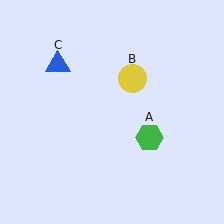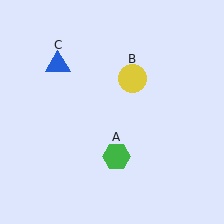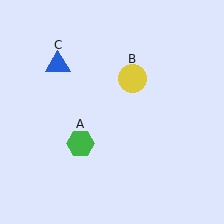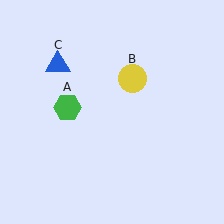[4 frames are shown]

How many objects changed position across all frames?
1 object changed position: green hexagon (object A).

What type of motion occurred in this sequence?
The green hexagon (object A) rotated clockwise around the center of the scene.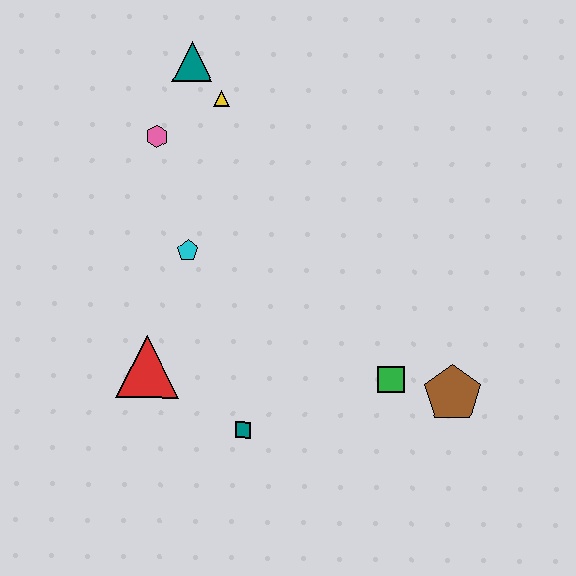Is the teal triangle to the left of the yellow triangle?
Yes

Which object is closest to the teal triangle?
The yellow triangle is closest to the teal triangle.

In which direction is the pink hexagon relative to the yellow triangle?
The pink hexagon is to the left of the yellow triangle.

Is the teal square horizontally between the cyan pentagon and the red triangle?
No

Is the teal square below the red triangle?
Yes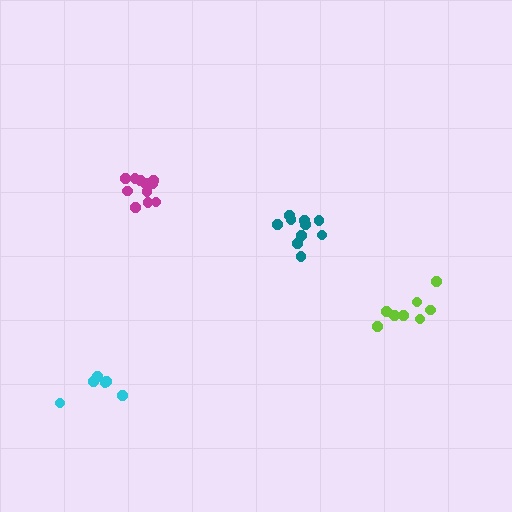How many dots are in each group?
Group 1: 11 dots, Group 2: 8 dots, Group 3: 10 dots, Group 4: 6 dots (35 total).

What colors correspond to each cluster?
The clusters are colored: magenta, lime, teal, cyan.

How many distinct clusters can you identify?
There are 4 distinct clusters.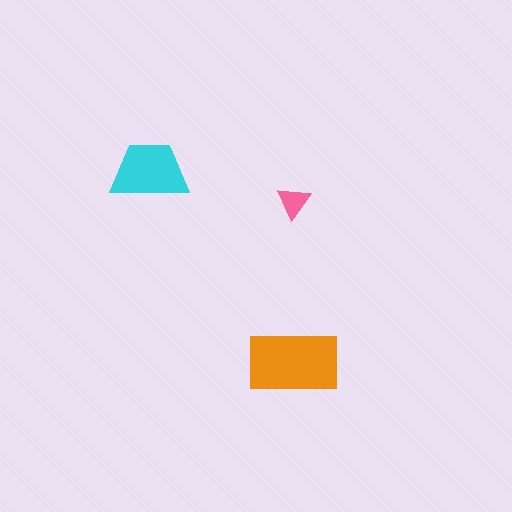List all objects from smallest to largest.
The pink triangle, the cyan trapezoid, the orange rectangle.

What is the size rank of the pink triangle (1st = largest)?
3rd.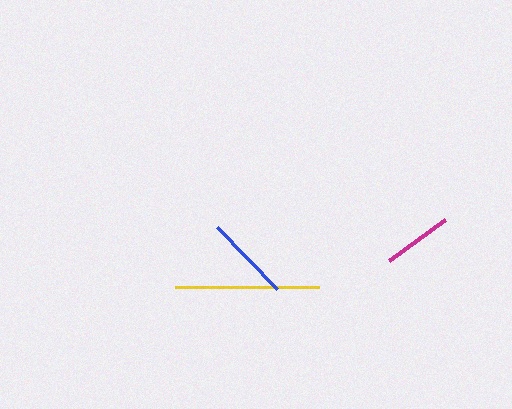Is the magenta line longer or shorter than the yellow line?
The yellow line is longer than the magenta line.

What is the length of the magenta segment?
The magenta segment is approximately 69 pixels long.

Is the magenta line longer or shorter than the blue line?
The blue line is longer than the magenta line.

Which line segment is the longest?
The yellow line is the longest at approximately 144 pixels.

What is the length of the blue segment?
The blue segment is approximately 86 pixels long.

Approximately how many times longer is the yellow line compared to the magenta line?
The yellow line is approximately 2.1 times the length of the magenta line.